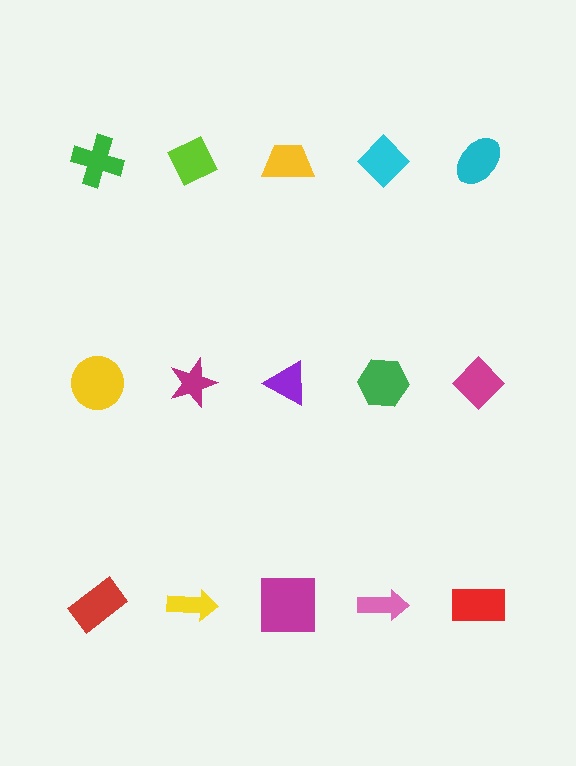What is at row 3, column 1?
A red rectangle.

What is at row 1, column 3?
A yellow trapezoid.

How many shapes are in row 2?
5 shapes.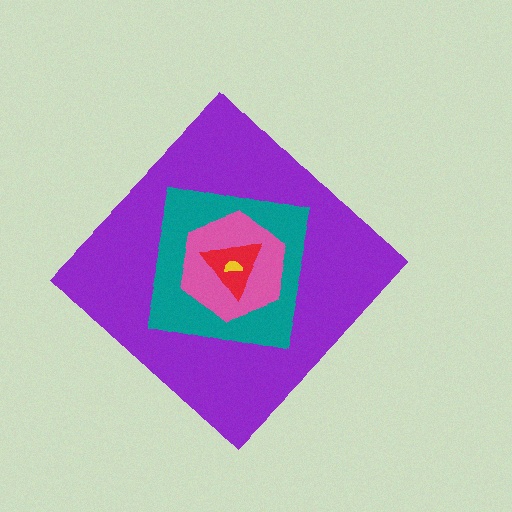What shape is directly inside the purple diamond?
The teal square.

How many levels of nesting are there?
5.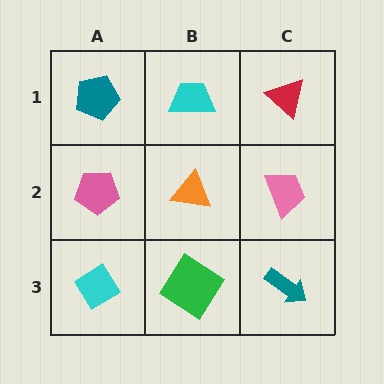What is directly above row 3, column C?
A pink trapezoid.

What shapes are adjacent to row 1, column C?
A pink trapezoid (row 2, column C), a cyan trapezoid (row 1, column B).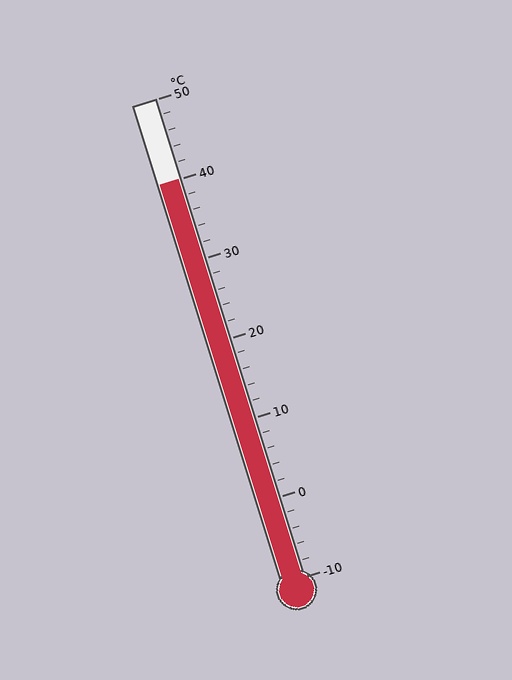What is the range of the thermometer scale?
The thermometer scale ranges from -10°C to 50°C.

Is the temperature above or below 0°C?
The temperature is above 0°C.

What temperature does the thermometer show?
The thermometer shows approximately 40°C.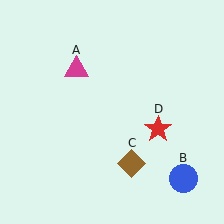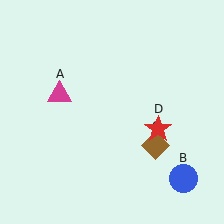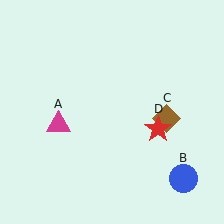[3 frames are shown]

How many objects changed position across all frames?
2 objects changed position: magenta triangle (object A), brown diamond (object C).